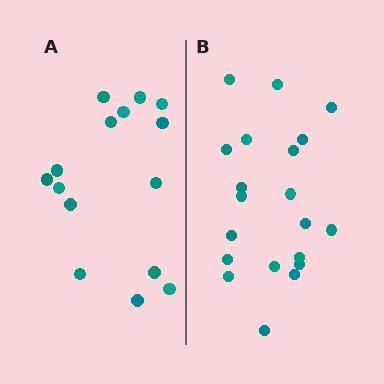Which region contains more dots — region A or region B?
Region B (the right region) has more dots.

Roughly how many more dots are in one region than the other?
Region B has about 5 more dots than region A.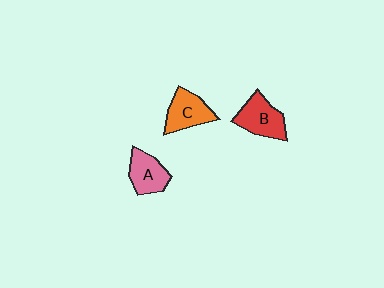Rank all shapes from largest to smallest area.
From largest to smallest: B (red), C (orange), A (pink).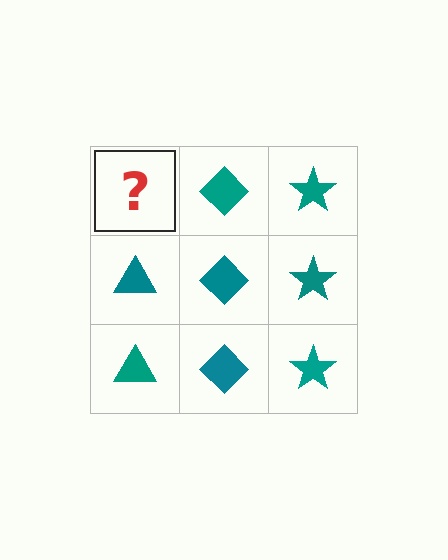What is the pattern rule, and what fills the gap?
The rule is that each column has a consistent shape. The gap should be filled with a teal triangle.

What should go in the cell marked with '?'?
The missing cell should contain a teal triangle.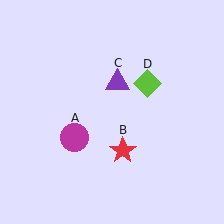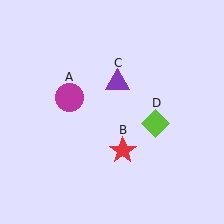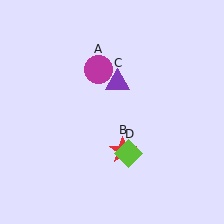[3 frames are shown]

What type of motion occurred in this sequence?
The magenta circle (object A), lime diamond (object D) rotated clockwise around the center of the scene.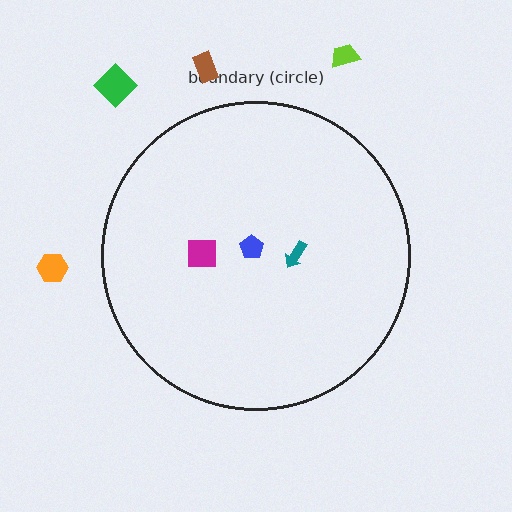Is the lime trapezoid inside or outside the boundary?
Outside.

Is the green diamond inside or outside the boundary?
Outside.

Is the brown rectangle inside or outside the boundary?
Outside.